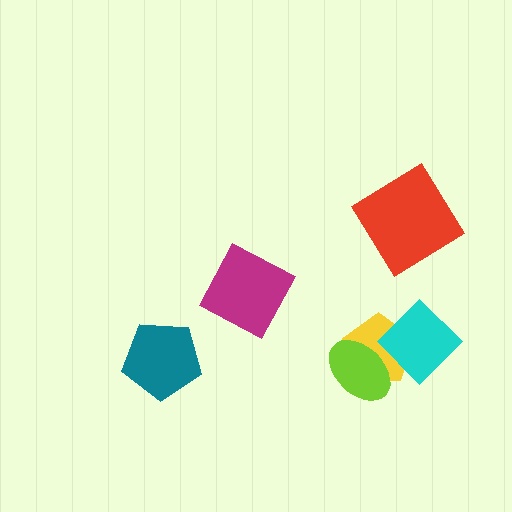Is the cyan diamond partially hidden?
Yes, it is partially covered by another shape.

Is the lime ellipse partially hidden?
No, no other shape covers it.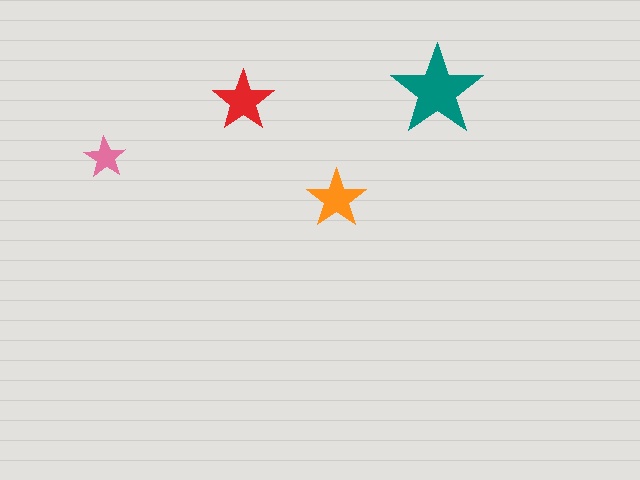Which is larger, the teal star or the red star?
The teal one.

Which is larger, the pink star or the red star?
The red one.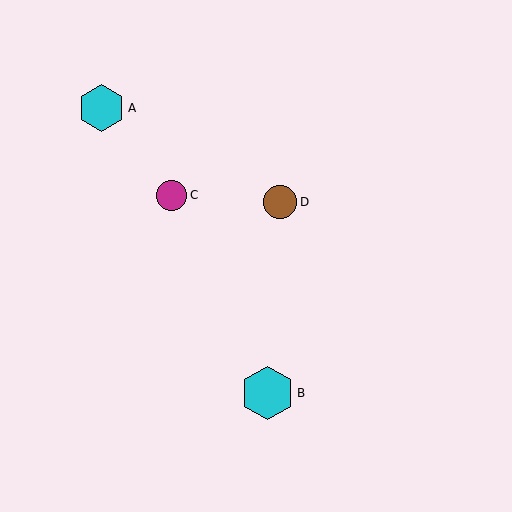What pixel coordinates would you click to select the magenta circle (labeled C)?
Click at (172, 195) to select the magenta circle C.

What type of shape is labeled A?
Shape A is a cyan hexagon.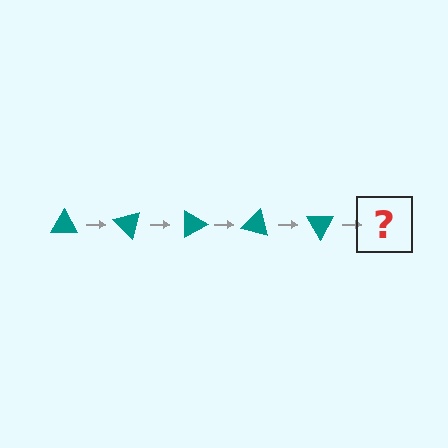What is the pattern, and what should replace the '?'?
The pattern is that the triangle rotates 45 degrees each step. The '?' should be a teal triangle rotated 225 degrees.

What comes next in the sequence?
The next element should be a teal triangle rotated 225 degrees.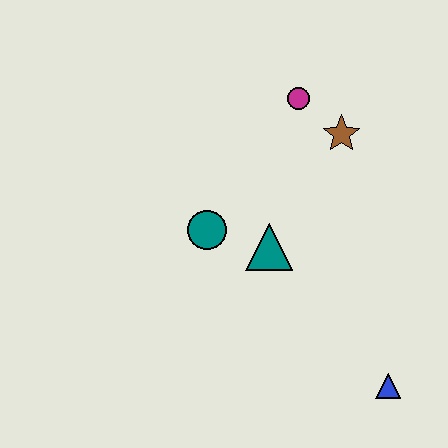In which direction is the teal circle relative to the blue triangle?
The teal circle is to the left of the blue triangle.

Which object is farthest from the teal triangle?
The blue triangle is farthest from the teal triangle.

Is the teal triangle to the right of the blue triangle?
No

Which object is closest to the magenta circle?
The brown star is closest to the magenta circle.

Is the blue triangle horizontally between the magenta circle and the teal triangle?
No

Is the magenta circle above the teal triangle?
Yes